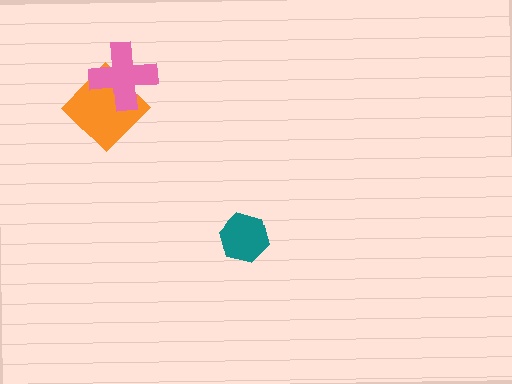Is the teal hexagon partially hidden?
No, no other shape covers it.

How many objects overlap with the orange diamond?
1 object overlaps with the orange diamond.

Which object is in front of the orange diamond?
The pink cross is in front of the orange diamond.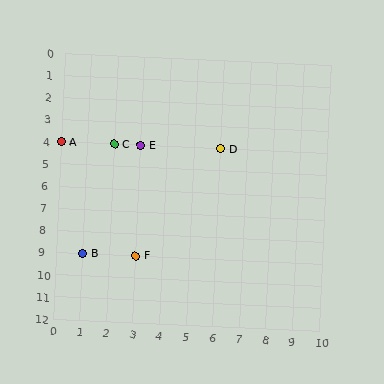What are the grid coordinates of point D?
Point D is at grid coordinates (6, 4).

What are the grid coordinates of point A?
Point A is at grid coordinates (0, 4).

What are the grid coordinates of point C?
Point C is at grid coordinates (2, 4).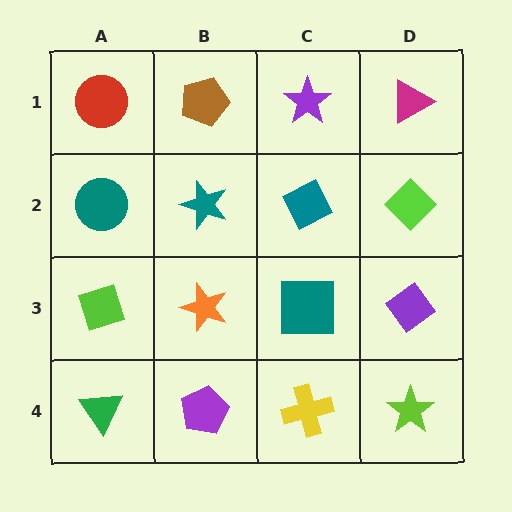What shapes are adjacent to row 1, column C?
A teal diamond (row 2, column C), a brown pentagon (row 1, column B), a magenta triangle (row 1, column D).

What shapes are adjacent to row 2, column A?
A red circle (row 1, column A), a lime diamond (row 3, column A), a teal star (row 2, column B).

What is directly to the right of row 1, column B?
A purple star.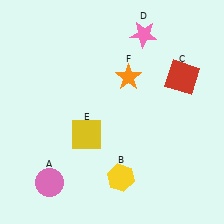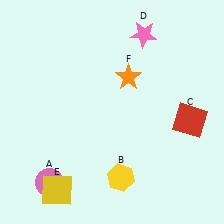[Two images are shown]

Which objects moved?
The objects that moved are: the red square (C), the yellow square (E).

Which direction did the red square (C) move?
The red square (C) moved down.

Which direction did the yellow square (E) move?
The yellow square (E) moved down.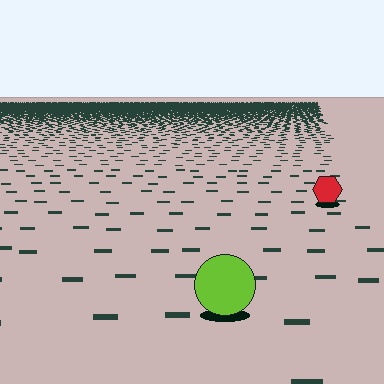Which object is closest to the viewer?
The lime circle is closest. The texture marks near it are larger and more spread out.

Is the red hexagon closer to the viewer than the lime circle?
No. The lime circle is closer — you can tell from the texture gradient: the ground texture is coarser near it.